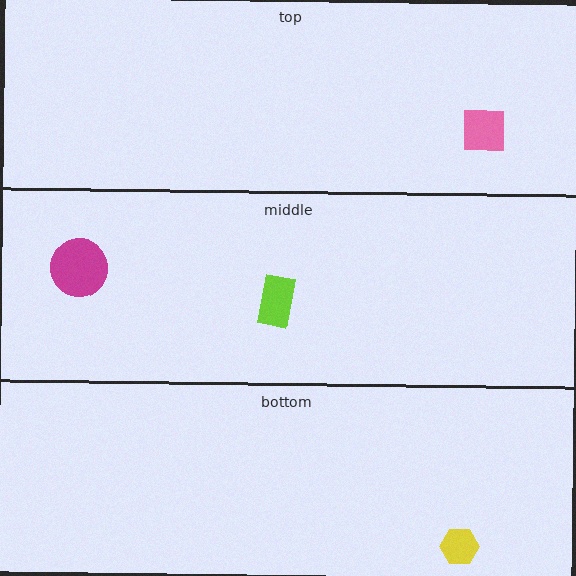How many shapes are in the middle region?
2.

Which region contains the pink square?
The top region.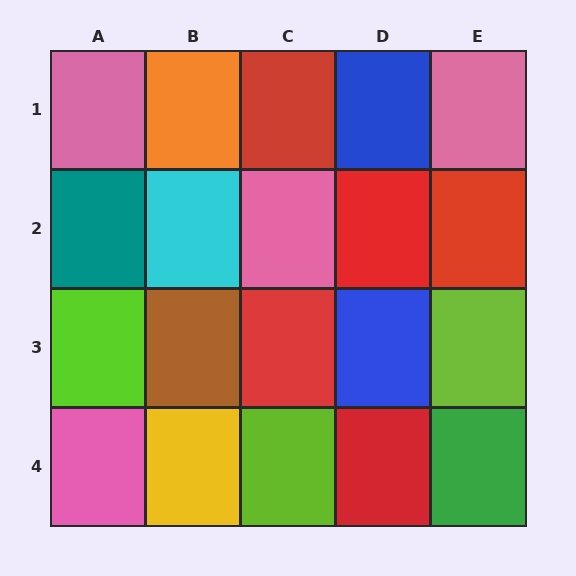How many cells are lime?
3 cells are lime.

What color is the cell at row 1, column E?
Pink.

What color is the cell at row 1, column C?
Red.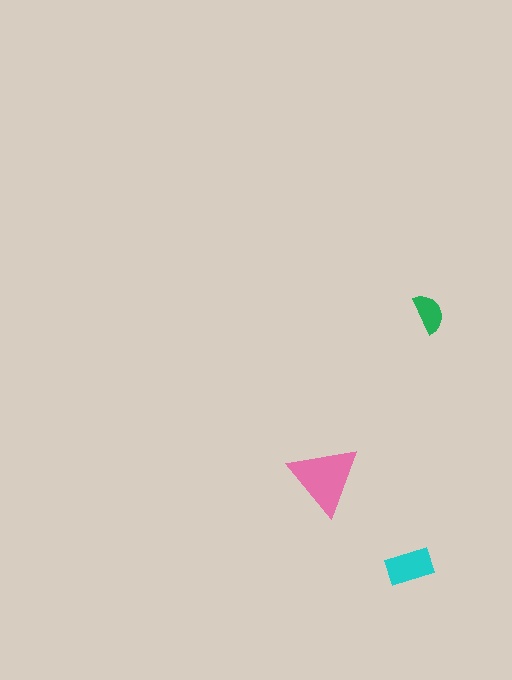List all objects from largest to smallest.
The pink triangle, the cyan rectangle, the green semicircle.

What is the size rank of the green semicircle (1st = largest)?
3rd.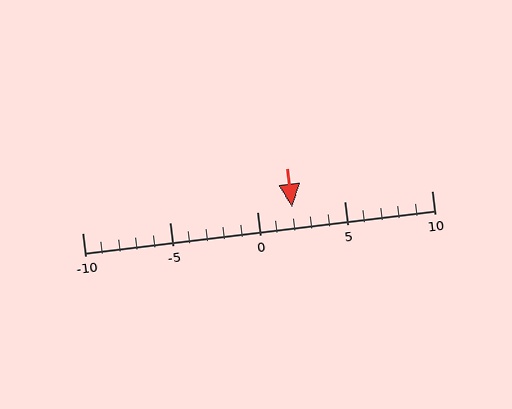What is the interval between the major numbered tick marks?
The major tick marks are spaced 5 units apart.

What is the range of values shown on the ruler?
The ruler shows values from -10 to 10.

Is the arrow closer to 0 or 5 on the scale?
The arrow is closer to 0.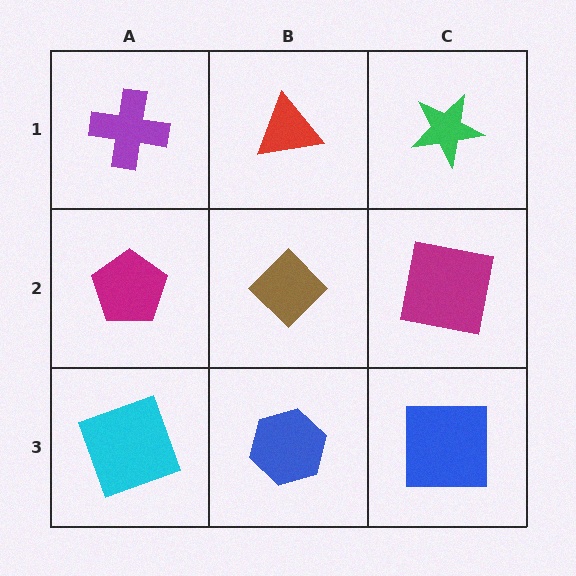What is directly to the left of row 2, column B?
A magenta pentagon.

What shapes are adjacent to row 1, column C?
A magenta square (row 2, column C), a red triangle (row 1, column B).